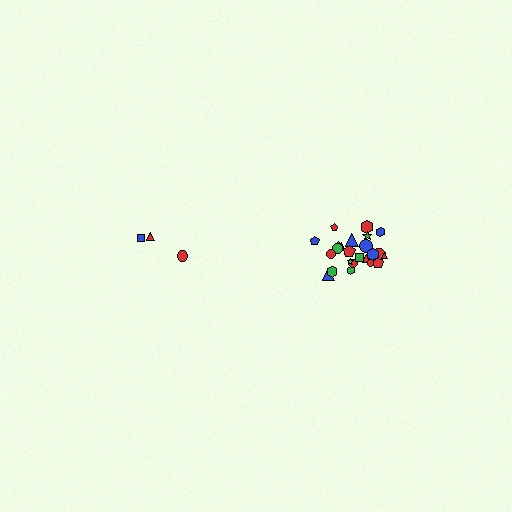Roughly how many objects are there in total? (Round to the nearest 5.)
Roughly 30 objects in total.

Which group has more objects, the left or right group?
The right group.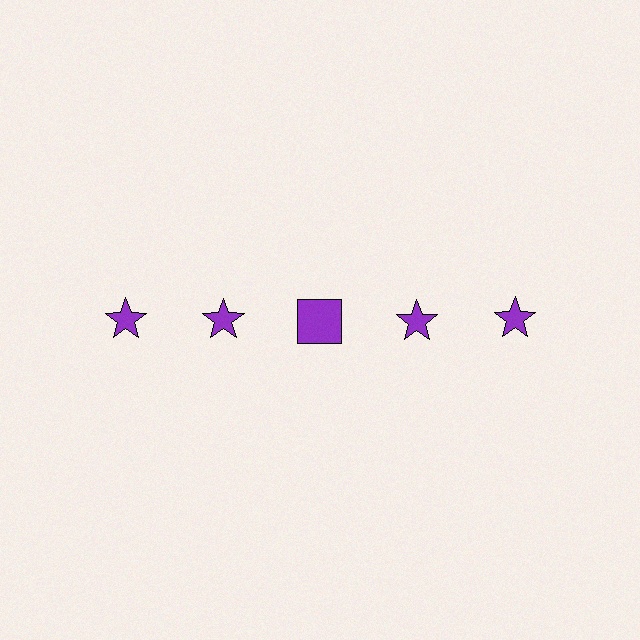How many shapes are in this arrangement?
There are 5 shapes arranged in a grid pattern.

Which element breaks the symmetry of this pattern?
The purple square in the top row, center column breaks the symmetry. All other shapes are purple stars.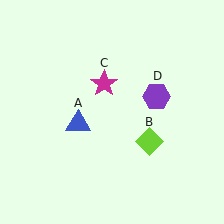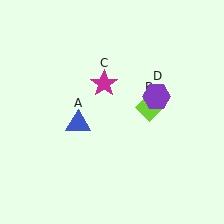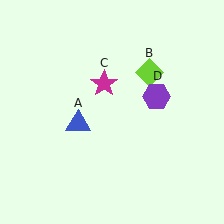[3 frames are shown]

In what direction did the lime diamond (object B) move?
The lime diamond (object B) moved up.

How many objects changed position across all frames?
1 object changed position: lime diamond (object B).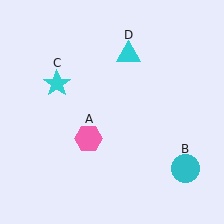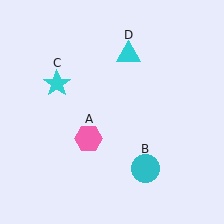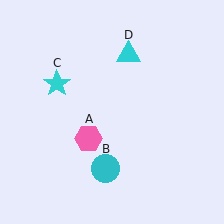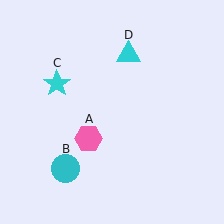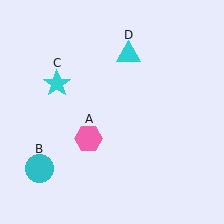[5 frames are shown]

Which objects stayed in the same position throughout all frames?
Pink hexagon (object A) and cyan star (object C) and cyan triangle (object D) remained stationary.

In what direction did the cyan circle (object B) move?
The cyan circle (object B) moved left.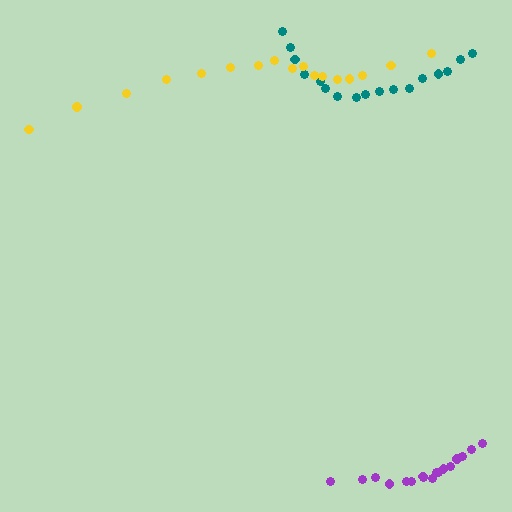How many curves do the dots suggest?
There are 3 distinct paths.